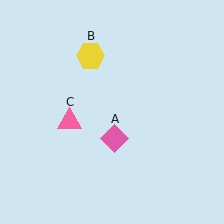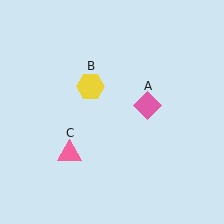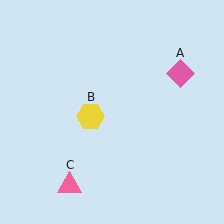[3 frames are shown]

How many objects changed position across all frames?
3 objects changed position: pink diamond (object A), yellow hexagon (object B), pink triangle (object C).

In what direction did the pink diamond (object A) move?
The pink diamond (object A) moved up and to the right.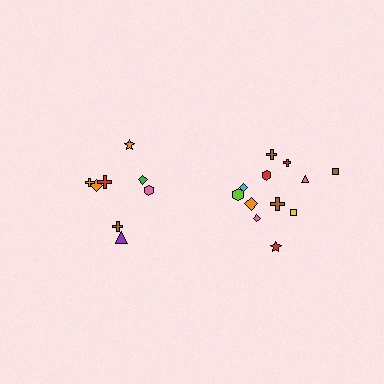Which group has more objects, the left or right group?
The right group.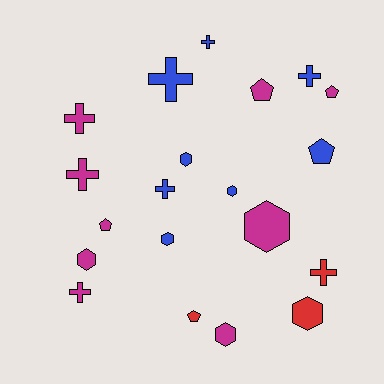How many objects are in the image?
There are 20 objects.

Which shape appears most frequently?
Cross, with 8 objects.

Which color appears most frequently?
Magenta, with 9 objects.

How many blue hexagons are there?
There are 3 blue hexagons.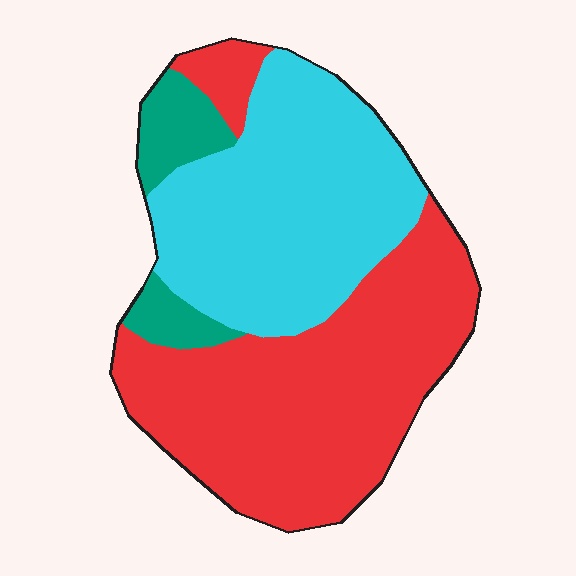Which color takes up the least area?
Teal, at roughly 10%.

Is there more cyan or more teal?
Cyan.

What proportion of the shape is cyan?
Cyan takes up between a third and a half of the shape.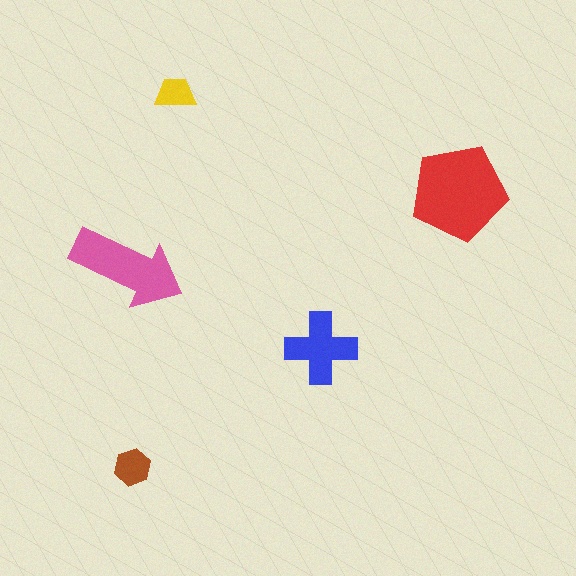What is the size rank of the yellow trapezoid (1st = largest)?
5th.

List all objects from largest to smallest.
The red pentagon, the pink arrow, the blue cross, the brown hexagon, the yellow trapezoid.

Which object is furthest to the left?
The pink arrow is leftmost.